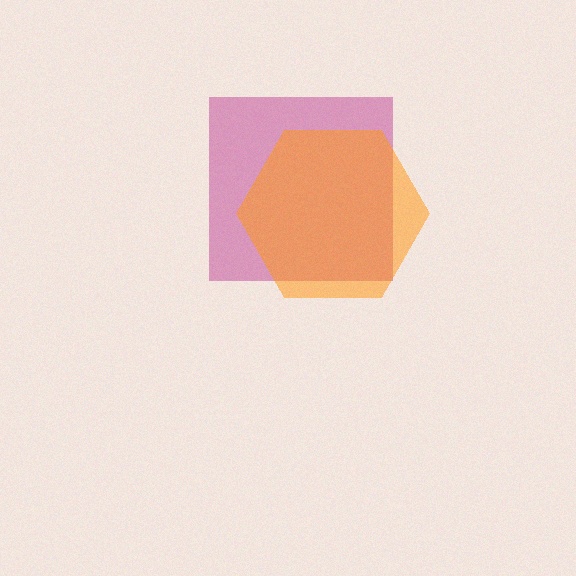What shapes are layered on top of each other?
The layered shapes are: a magenta square, an orange hexagon.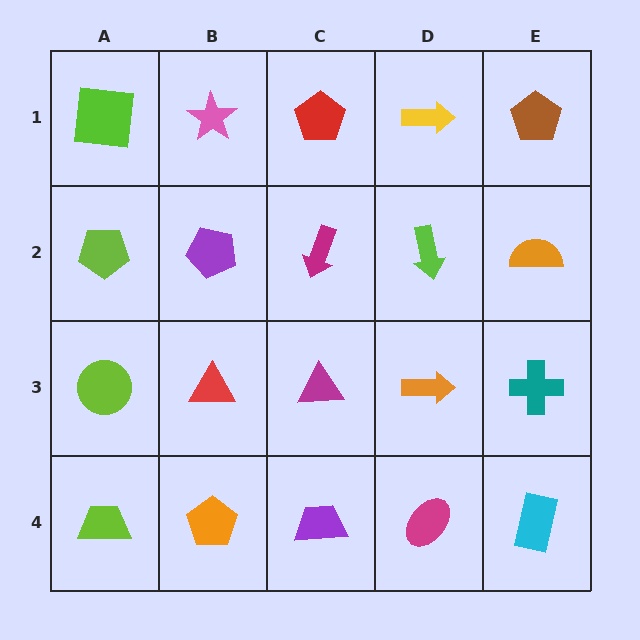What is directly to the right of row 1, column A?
A pink star.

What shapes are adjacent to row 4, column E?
A teal cross (row 3, column E), a magenta ellipse (row 4, column D).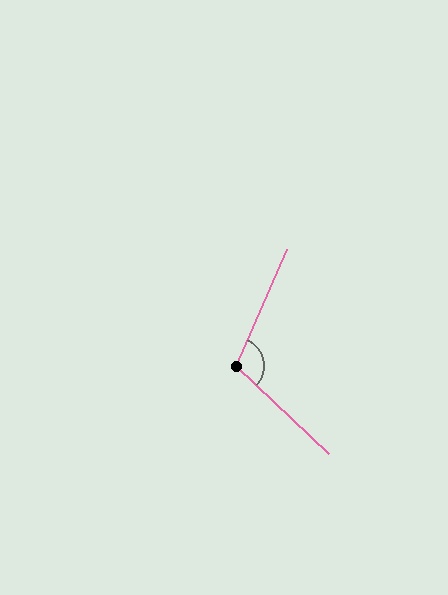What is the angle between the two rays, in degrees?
Approximately 110 degrees.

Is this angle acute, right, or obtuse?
It is obtuse.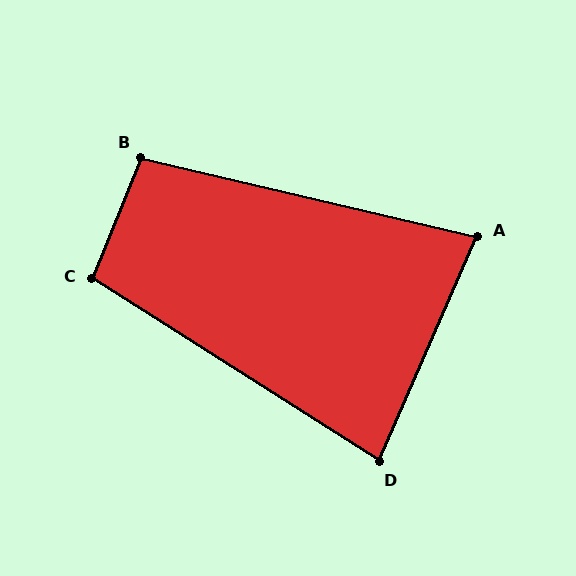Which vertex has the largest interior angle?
C, at approximately 100 degrees.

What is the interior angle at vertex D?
Approximately 81 degrees (acute).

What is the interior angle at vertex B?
Approximately 99 degrees (obtuse).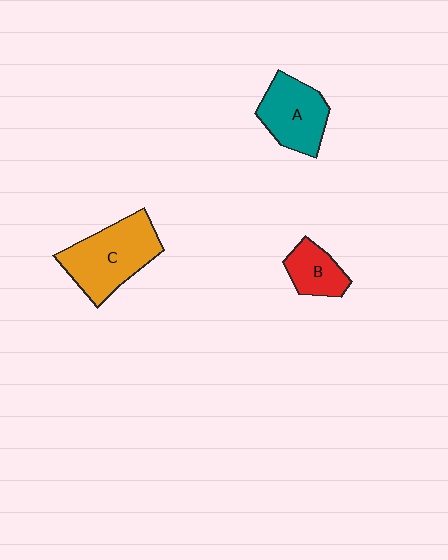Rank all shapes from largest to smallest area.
From largest to smallest: C (orange), A (teal), B (red).